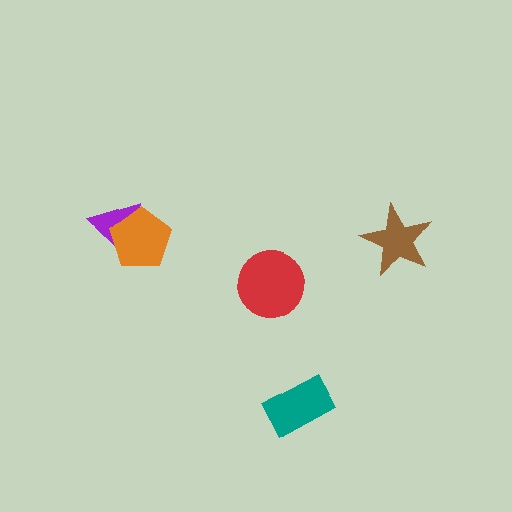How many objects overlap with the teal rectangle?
0 objects overlap with the teal rectangle.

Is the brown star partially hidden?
No, no other shape covers it.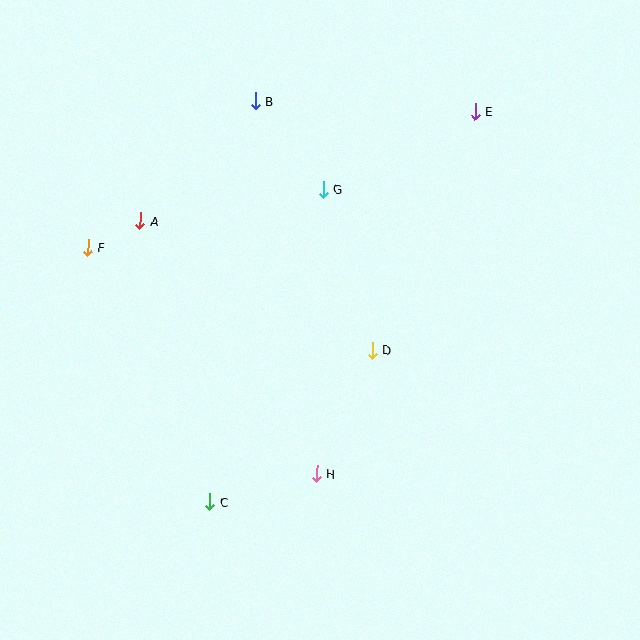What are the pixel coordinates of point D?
Point D is at (372, 350).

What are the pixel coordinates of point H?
Point H is at (316, 474).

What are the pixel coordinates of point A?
Point A is at (140, 221).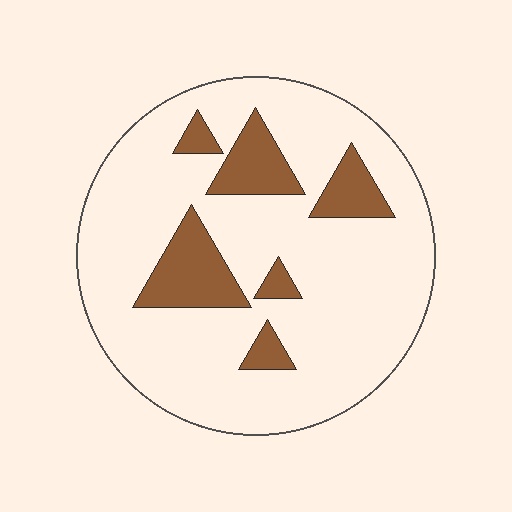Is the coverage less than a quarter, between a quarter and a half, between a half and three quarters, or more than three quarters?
Less than a quarter.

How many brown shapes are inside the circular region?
6.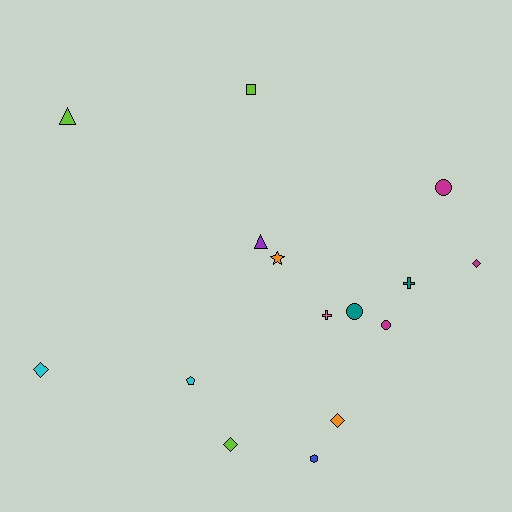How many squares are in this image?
There is 1 square.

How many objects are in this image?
There are 15 objects.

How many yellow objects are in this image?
There are no yellow objects.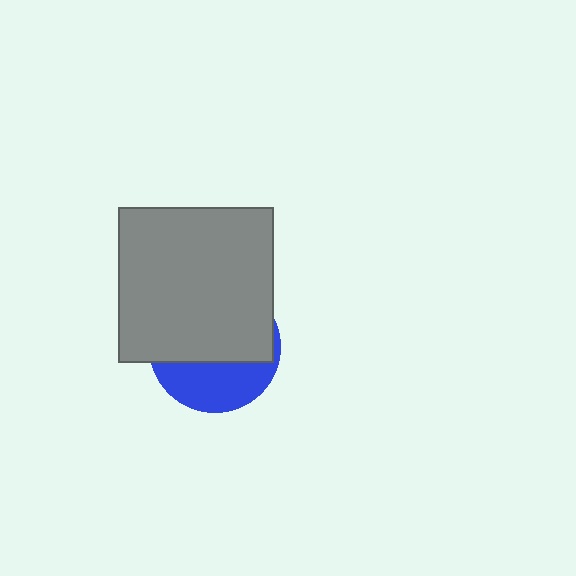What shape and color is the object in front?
The object in front is a gray square.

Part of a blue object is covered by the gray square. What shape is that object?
It is a circle.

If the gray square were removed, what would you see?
You would see the complete blue circle.